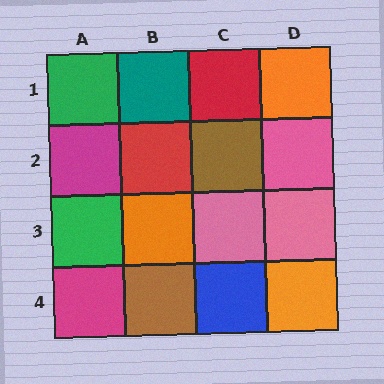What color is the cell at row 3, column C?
Pink.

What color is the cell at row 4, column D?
Orange.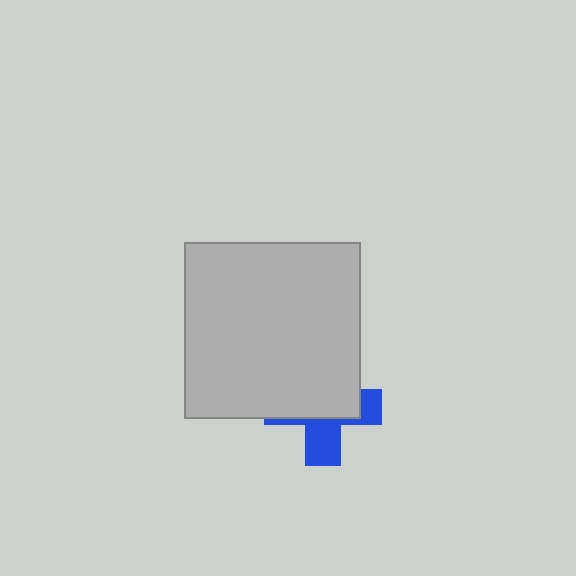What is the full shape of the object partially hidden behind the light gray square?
The partially hidden object is a blue cross.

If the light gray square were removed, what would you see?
You would see the complete blue cross.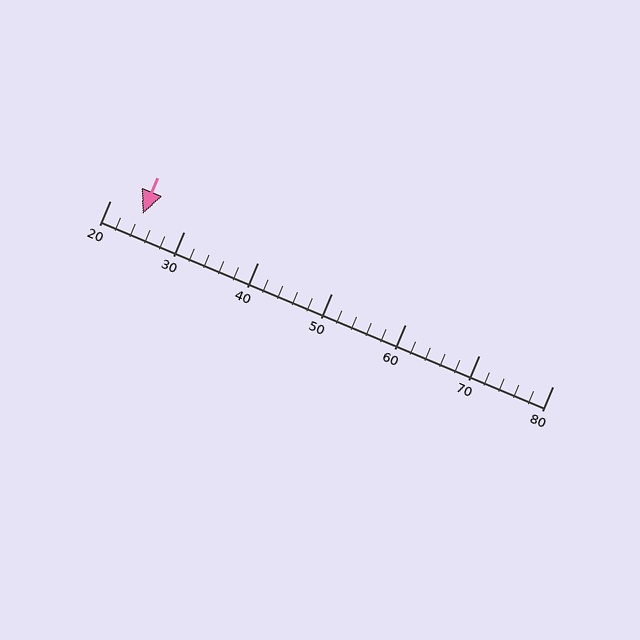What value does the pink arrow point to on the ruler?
The pink arrow points to approximately 24.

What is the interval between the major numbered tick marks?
The major tick marks are spaced 10 units apart.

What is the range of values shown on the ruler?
The ruler shows values from 20 to 80.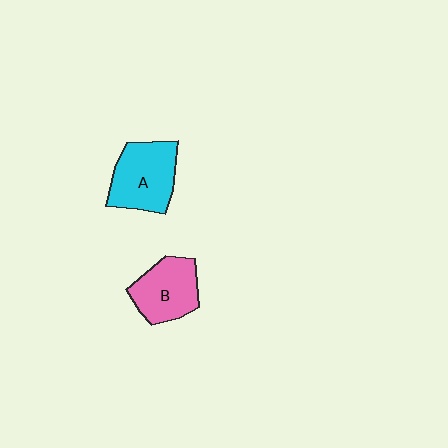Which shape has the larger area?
Shape A (cyan).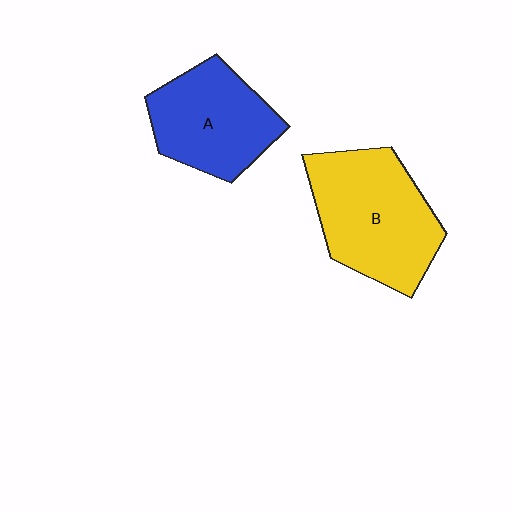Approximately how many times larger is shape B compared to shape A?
Approximately 1.2 times.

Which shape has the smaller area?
Shape A (blue).